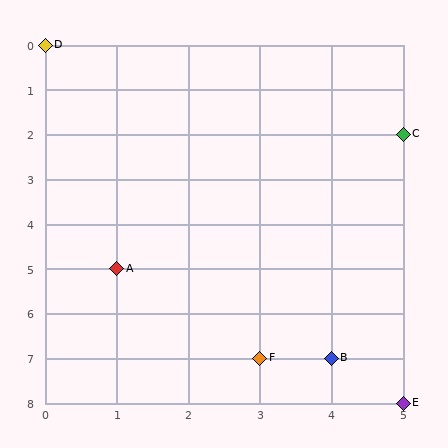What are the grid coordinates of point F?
Point F is at grid coordinates (3, 7).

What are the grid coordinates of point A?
Point A is at grid coordinates (1, 5).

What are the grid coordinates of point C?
Point C is at grid coordinates (5, 2).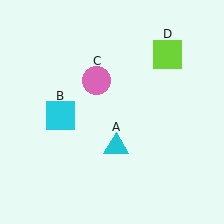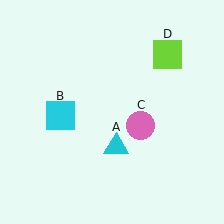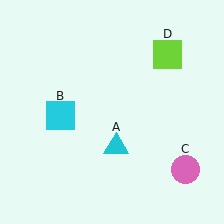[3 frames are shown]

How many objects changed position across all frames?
1 object changed position: pink circle (object C).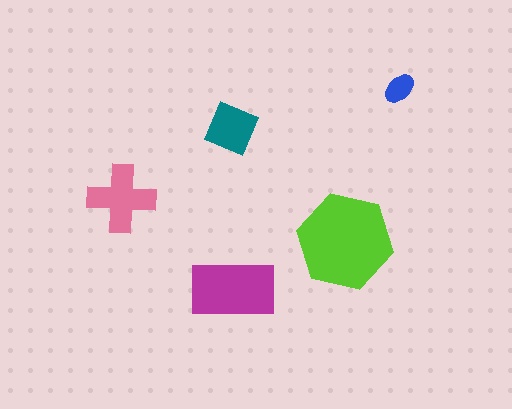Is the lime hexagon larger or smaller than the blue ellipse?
Larger.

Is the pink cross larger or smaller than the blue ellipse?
Larger.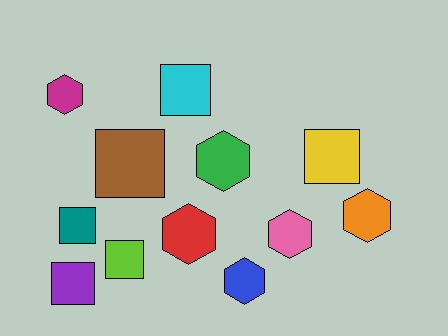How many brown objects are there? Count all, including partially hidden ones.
There is 1 brown object.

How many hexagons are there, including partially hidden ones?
There are 6 hexagons.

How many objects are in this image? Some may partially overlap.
There are 12 objects.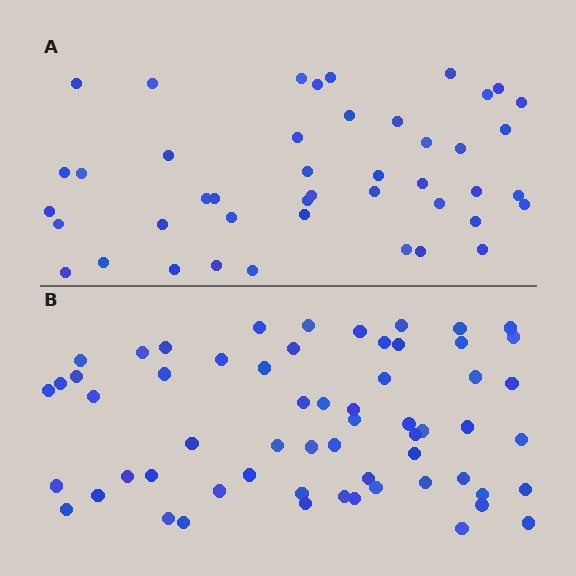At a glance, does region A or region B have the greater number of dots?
Region B (the bottom region) has more dots.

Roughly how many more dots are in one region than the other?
Region B has approximately 15 more dots than region A.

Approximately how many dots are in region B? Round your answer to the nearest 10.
About 60 dots.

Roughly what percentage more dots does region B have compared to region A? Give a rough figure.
About 35% more.